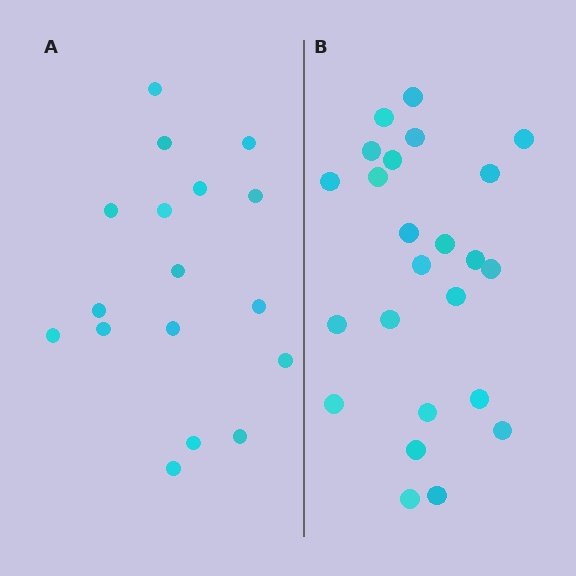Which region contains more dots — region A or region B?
Region B (the right region) has more dots.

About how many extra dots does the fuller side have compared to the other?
Region B has roughly 8 or so more dots than region A.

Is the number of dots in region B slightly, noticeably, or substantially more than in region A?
Region B has noticeably more, but not dramatically so. The ratio is roughly 1.4 to 1.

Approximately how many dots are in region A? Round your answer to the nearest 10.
About 20 dots. (The exact count is 17, which rounds to 20.)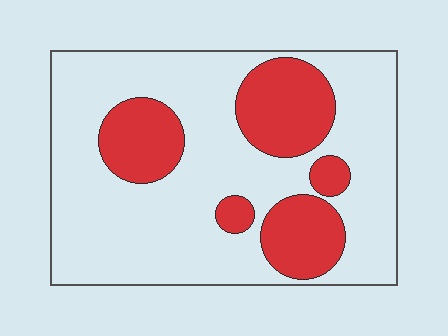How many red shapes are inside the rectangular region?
5.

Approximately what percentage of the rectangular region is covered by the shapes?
Approximately 25%.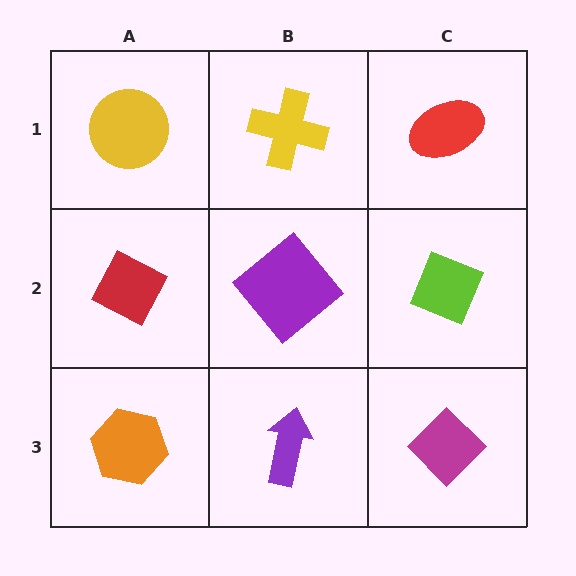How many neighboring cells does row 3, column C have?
2.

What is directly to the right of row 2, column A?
A purple diamond.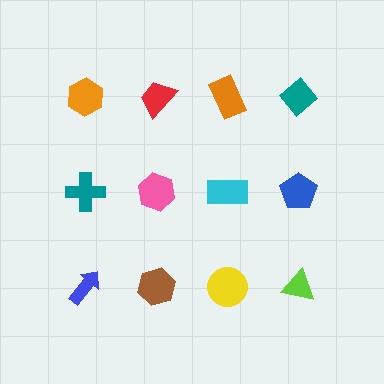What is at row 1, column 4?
A teal diamond.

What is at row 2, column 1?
A teal cross.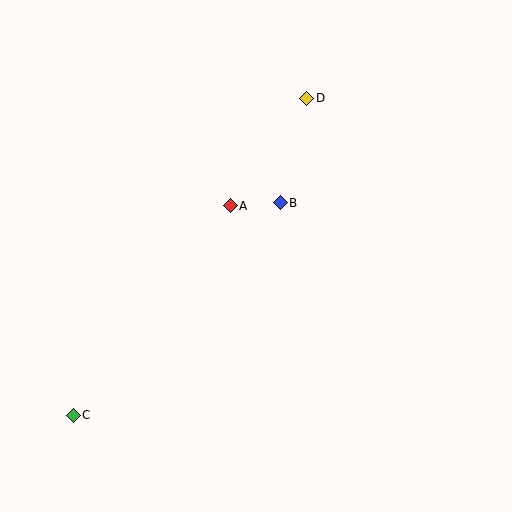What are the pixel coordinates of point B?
Point B is at (280, 203).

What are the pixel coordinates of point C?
Point C is at (73, 415).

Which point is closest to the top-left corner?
Point A is closest to the top-left corner.